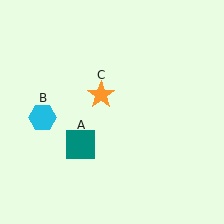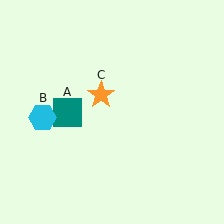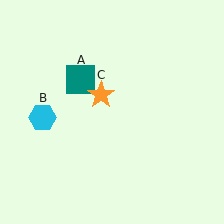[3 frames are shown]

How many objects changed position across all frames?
1 object changed position: teal square (object A).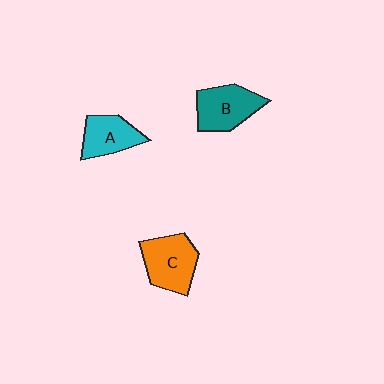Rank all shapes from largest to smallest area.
From largest to smallest: C (orange), B (teal), A (cyan).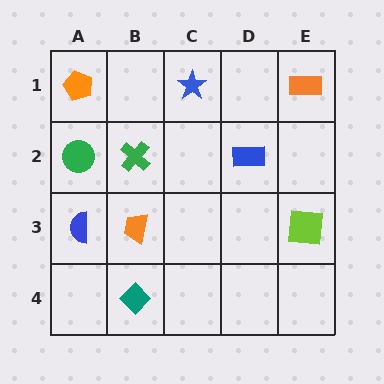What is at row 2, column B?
A green cross.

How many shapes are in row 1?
3 shapes.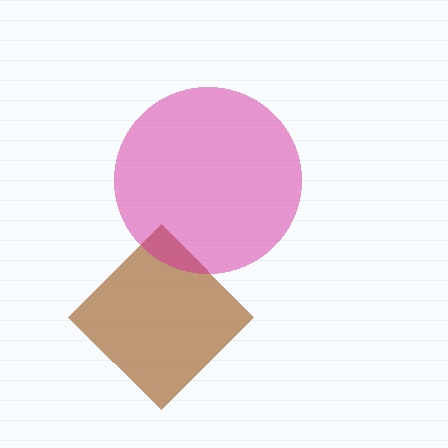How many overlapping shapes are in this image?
There are 2 overlapping shapes in the image.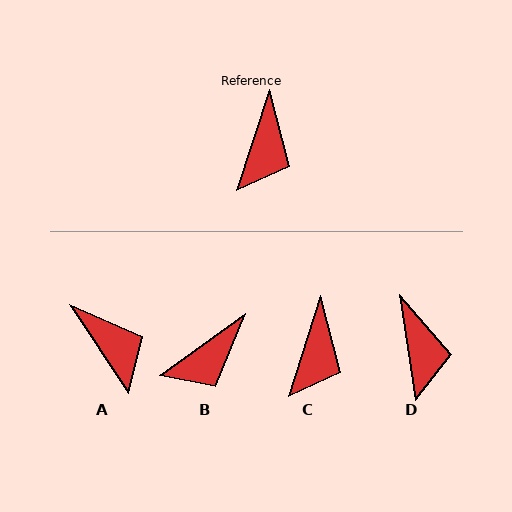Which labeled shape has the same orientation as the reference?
C.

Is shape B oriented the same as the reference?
No, it is off by about 36 degrees.